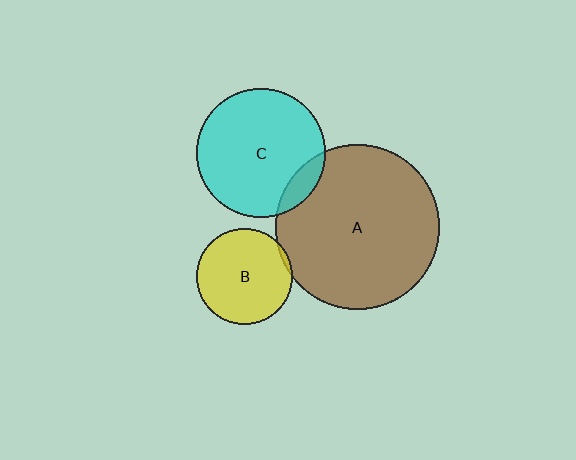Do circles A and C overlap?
Yes.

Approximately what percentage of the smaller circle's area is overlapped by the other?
Approximately 10%.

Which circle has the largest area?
Circle A (brown).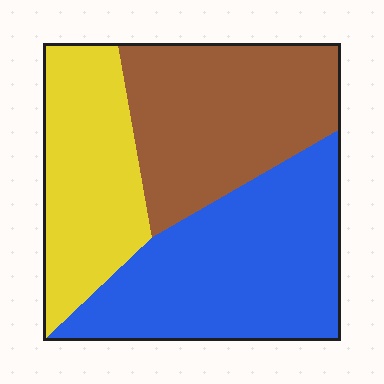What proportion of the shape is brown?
Brown takes up between a quarter and a half of the shape.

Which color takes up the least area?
Yellow, at roughly 25%.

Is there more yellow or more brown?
Brown.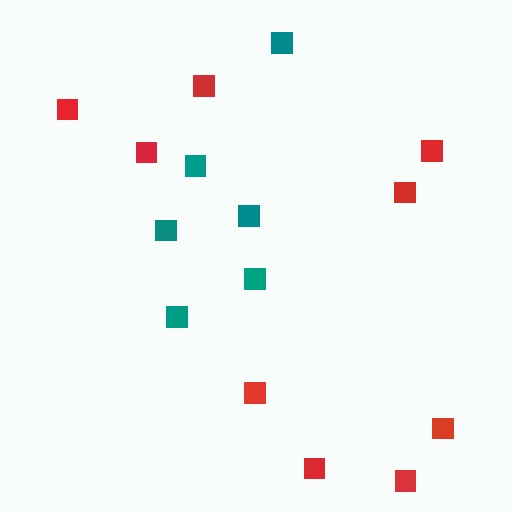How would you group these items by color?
There are 2 groups: one group of red squares (9) and one group of teal squares (6).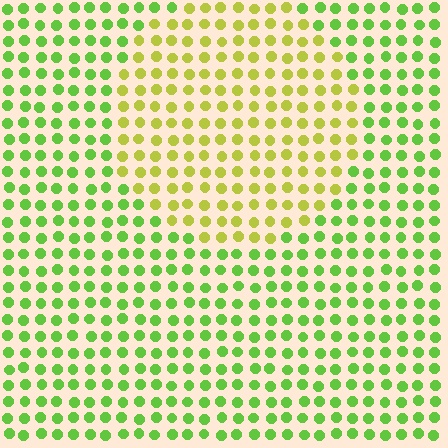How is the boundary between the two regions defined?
The boundary is defined purely by a slight shift in hue (about 37 degrees). Spacing, size, and orientation are identical on both sides.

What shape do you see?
I see a circle.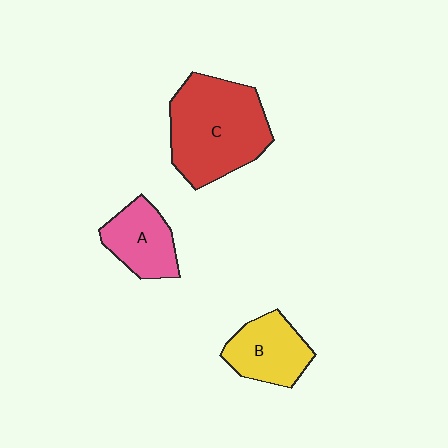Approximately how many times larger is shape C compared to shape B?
Approximately 1.9 times.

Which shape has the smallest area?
Shape A (pink).